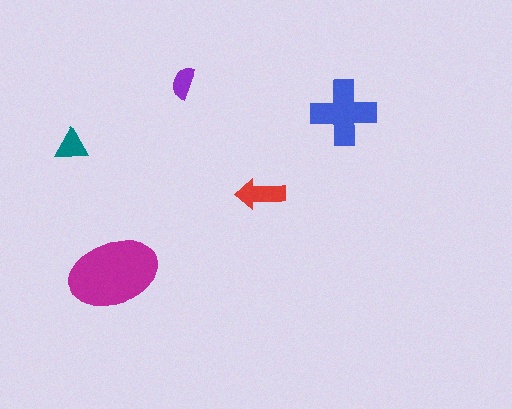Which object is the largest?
The magenta ellipse.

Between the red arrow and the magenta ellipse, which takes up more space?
The magenta ellipse.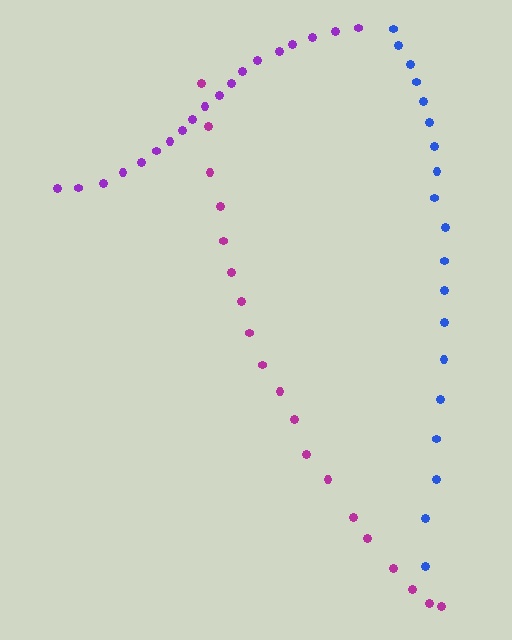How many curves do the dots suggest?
There are 3 distinct paths.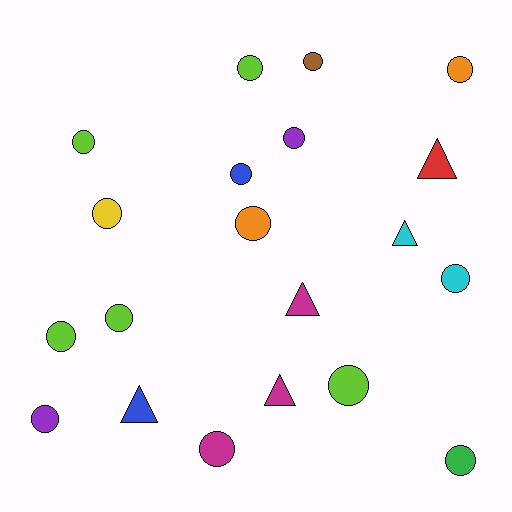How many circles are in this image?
There are 15 circles.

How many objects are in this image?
There are 20 objects.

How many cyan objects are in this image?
There are 2 cyan objects.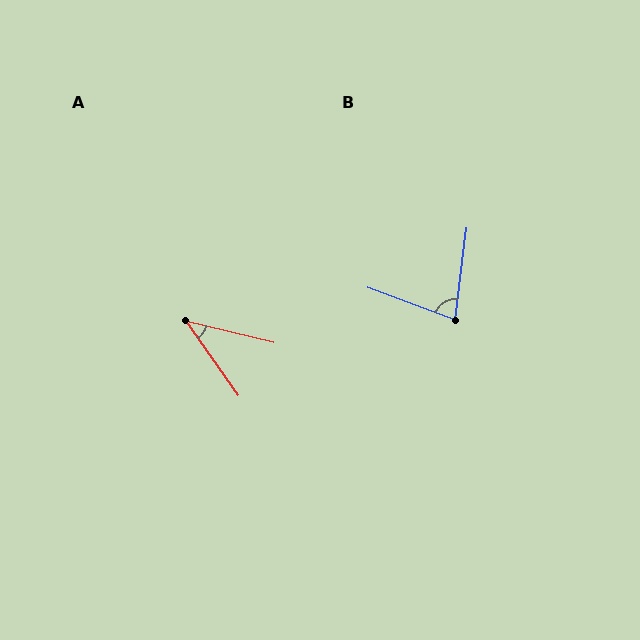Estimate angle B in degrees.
Approximately 77 degrees.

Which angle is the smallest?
A, at approximately 42 degrees.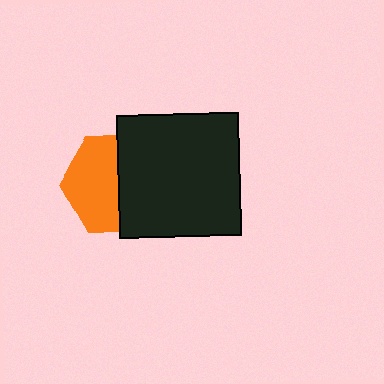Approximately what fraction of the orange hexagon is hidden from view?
Roughly 48% of the orange hexagon is hidden behind the black square.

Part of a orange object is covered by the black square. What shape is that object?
It is a hexagon.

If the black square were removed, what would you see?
You would see the complete orange hexagon.